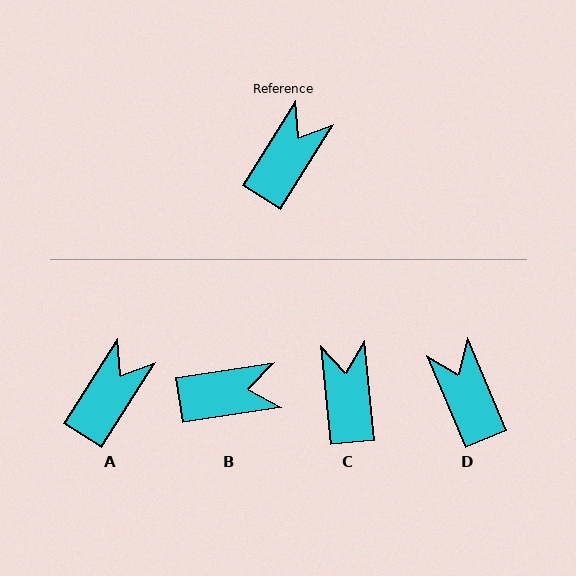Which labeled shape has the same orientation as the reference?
A.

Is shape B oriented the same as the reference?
No, it is off by about 49 degrees.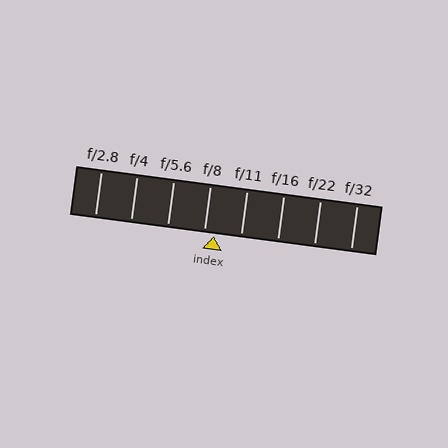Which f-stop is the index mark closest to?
The index mark is closest to f/8.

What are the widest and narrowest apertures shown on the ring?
The widest aperture shown is f/2.8 and the narrowest is f/32.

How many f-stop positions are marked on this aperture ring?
There are 8 f-stop positions marked.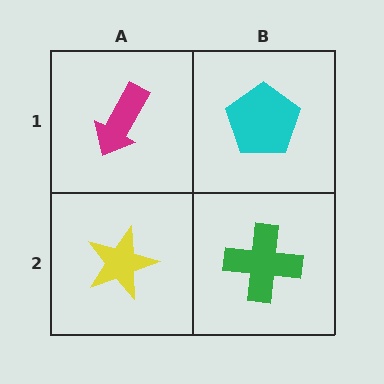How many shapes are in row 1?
2 shapes.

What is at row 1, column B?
A cyan pentagon.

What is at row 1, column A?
A magenta arrow.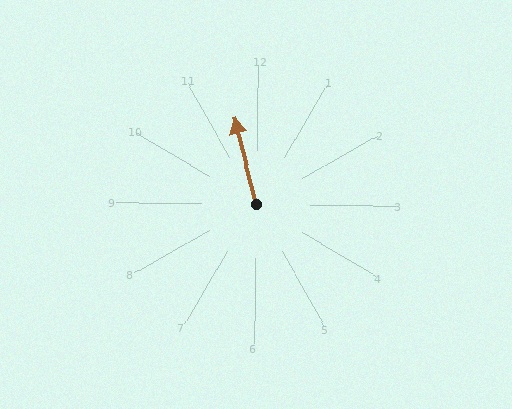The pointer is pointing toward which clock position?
Roughly 12 o'clock.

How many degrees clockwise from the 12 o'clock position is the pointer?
Approximately 345 degrees.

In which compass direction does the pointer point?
North.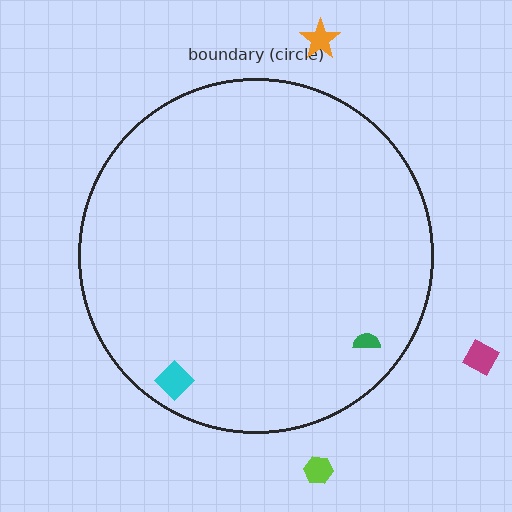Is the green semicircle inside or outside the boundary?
Inside.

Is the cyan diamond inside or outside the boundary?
Inside.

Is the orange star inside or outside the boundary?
Outside.